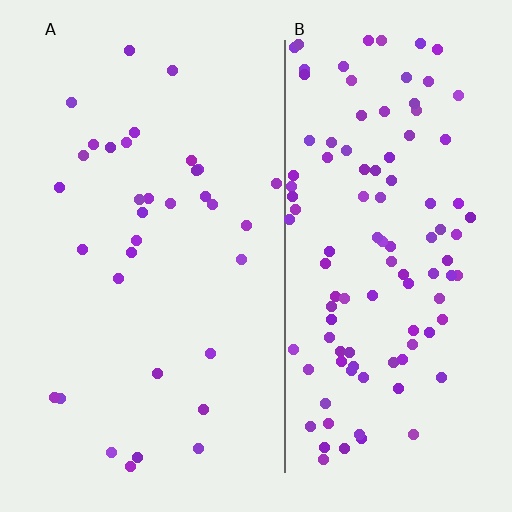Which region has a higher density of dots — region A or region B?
B (the right).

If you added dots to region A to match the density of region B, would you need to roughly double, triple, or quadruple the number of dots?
Approximately triple.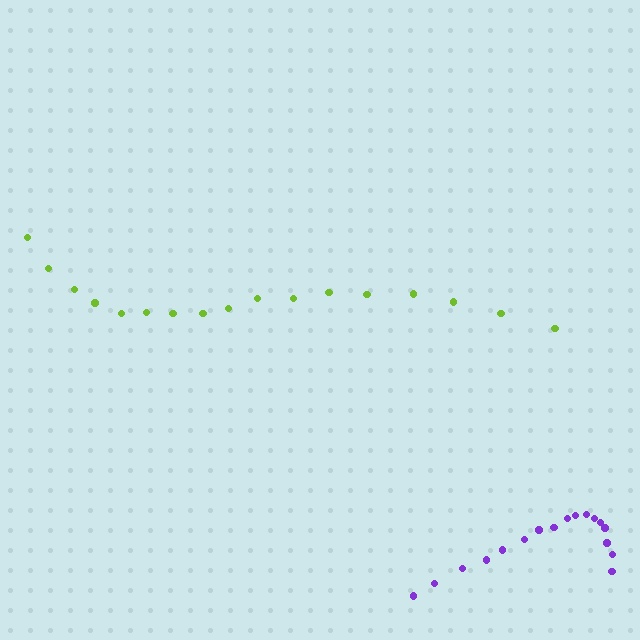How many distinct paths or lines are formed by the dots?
There are 2 distinct paths.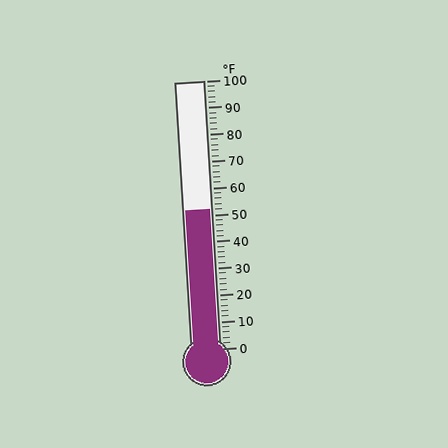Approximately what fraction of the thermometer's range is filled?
The thermometer is filled to approximately 50% of its range.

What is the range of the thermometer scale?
The thermometer scale ranges from 0°F to 100°F.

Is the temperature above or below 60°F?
The temperature is below 60°F.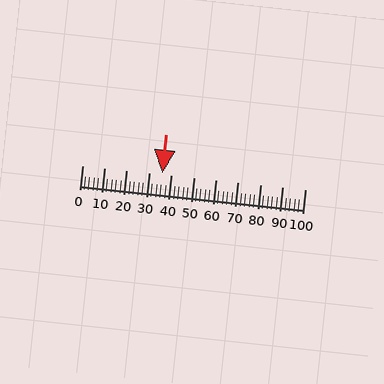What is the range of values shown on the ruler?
The ruler shows values from 0 to 100.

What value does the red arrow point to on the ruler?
The red arrow points to approximately 36.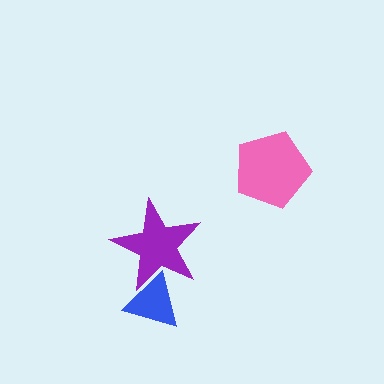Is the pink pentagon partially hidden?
No, no other shape covers it.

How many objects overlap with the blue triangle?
1 object overlaps with the blue triangle.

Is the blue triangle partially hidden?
Yes, it is partially covered by another shape.